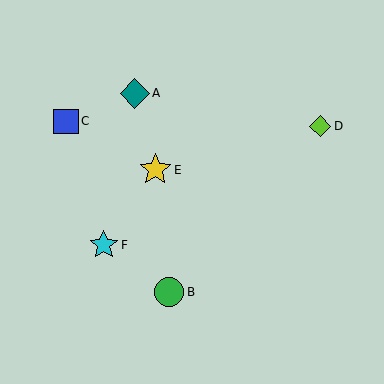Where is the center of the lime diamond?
The center of the lime diamond is at (320, 126).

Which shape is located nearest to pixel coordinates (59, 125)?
The blue square (labeled C) at (66, 121) is nearest to that location.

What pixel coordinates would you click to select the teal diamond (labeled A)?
Click at (135, 93) to select the teal diamond A.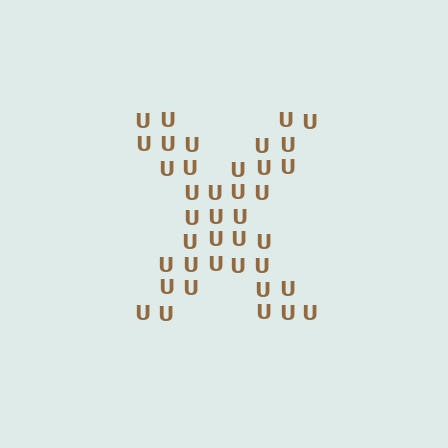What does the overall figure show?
The overall figure shows the letter X.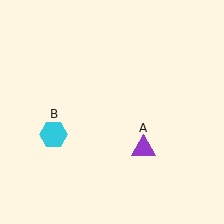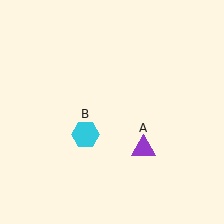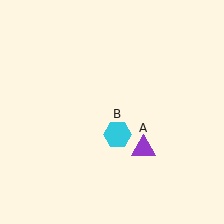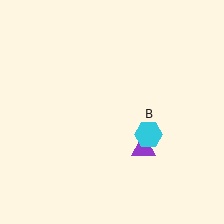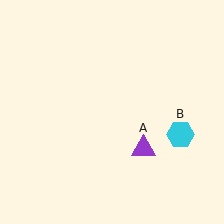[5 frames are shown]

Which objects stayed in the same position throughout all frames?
Purple triangle (object A) remained stationary.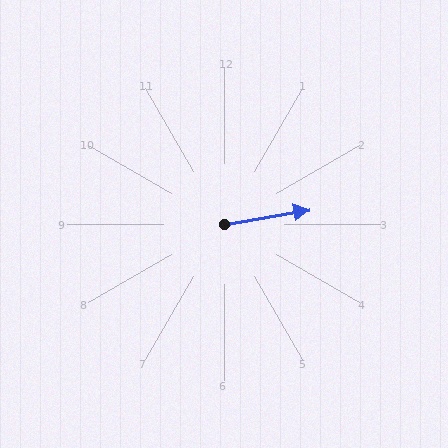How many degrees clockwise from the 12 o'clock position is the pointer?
Approximately 81 degrees.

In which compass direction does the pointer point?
East.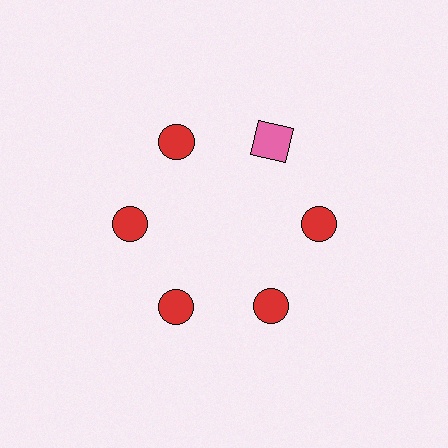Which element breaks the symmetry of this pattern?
The pink square at roughly the 1 o'clock position breaks the symmetry. All other shapes are red circles.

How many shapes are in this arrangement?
There are 6 shapes arranged in a ring pattern.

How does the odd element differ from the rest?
It differs in both color (pink instead of red) and shape (square instead of circle).